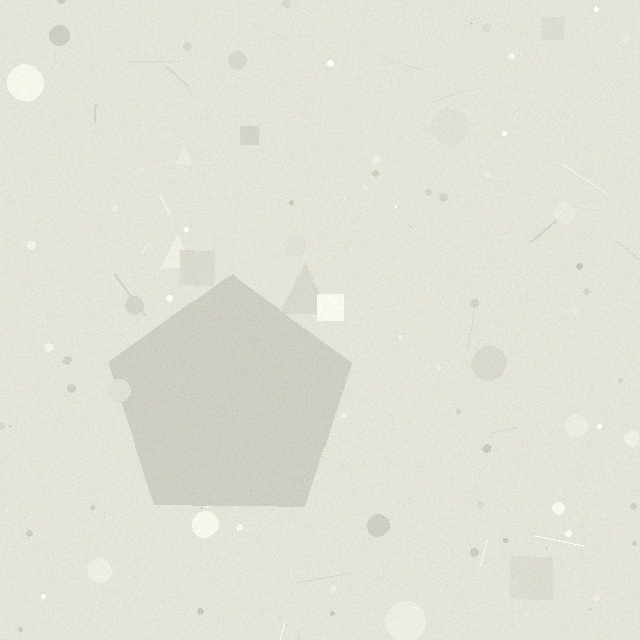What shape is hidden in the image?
A pentagon is hidden in the image.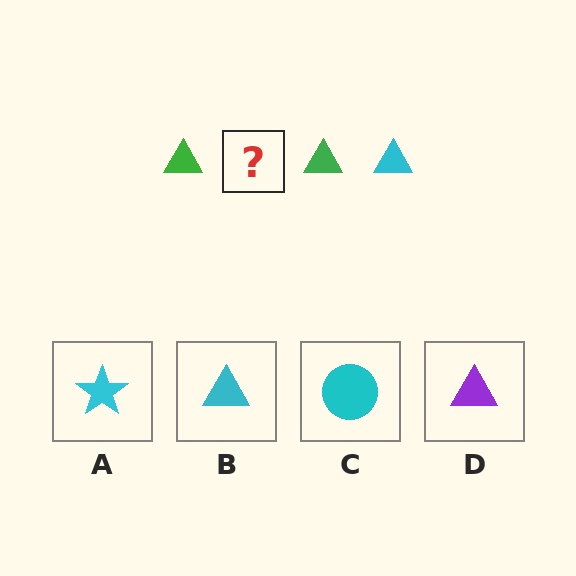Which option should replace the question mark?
Option B.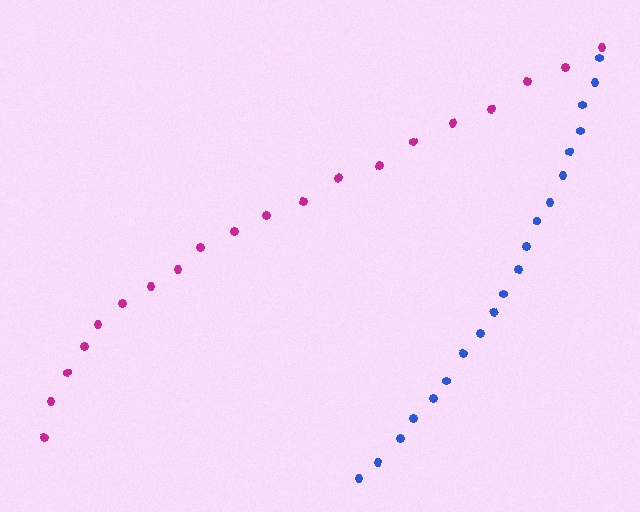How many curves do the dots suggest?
There are 2 distinct paths.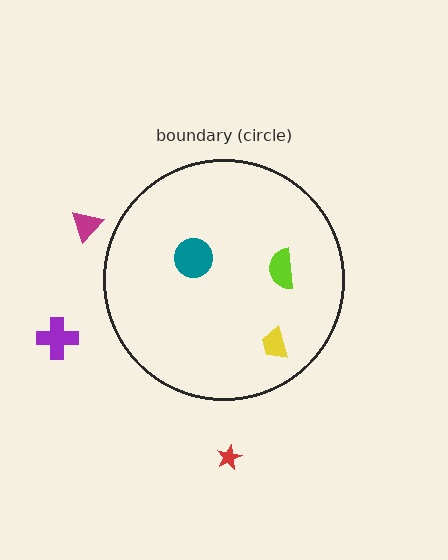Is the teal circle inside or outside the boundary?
Inside.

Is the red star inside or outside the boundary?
Outside.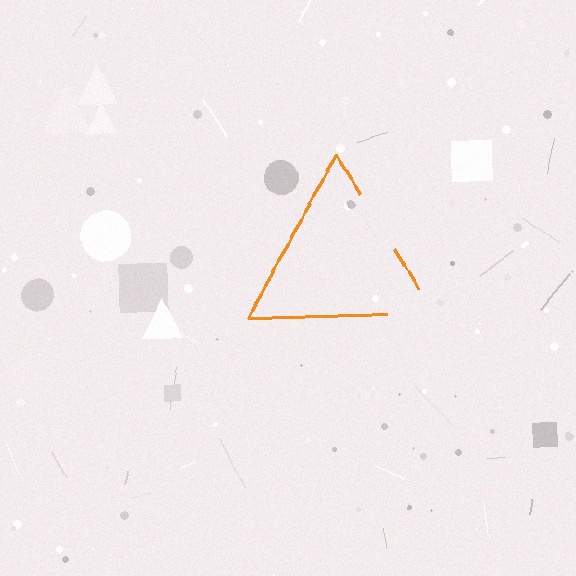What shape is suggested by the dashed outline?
The dashed outline suggests a triangle.